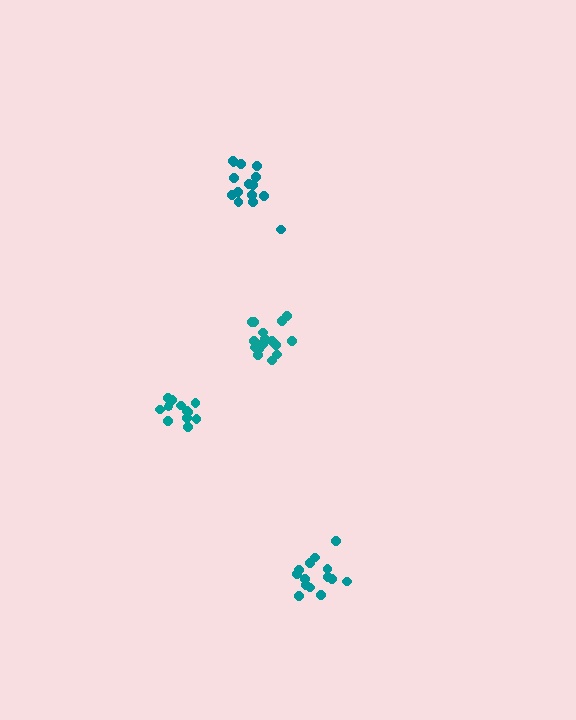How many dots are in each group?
Group 1: 18 dots, Group 2: 12 dots, Group 3: 14 dots, Group 4: 15 dots (59 total).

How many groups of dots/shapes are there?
There are 4 groups.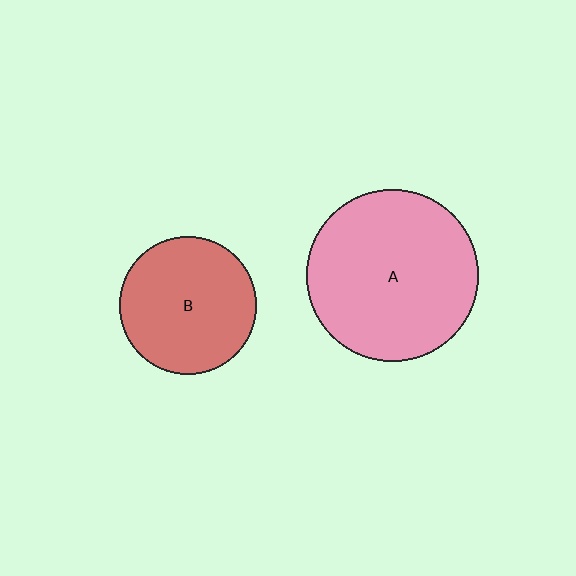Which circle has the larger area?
Circle A (pink).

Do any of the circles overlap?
No, none of the circles overlap.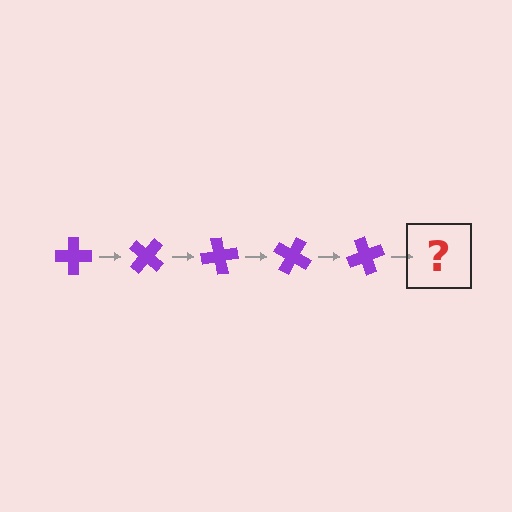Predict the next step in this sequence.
The next step is a purple cross rotated 200 degrees.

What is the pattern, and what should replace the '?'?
The pattern is that the cross rotates 40 degrees each step. The '?' should be a purple cross rotated 200 degrees.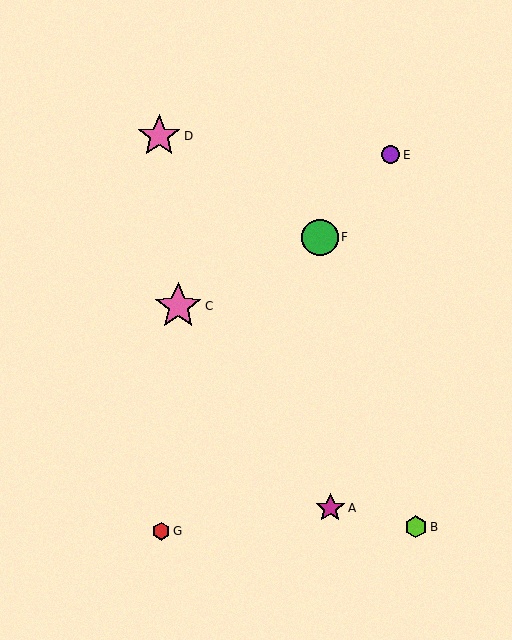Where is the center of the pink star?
The center of the pink star is at (178, 306).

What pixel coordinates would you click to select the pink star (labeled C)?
Click at (178, 306) to select the pink star C.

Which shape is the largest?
The pink star (labeled C) is the largest.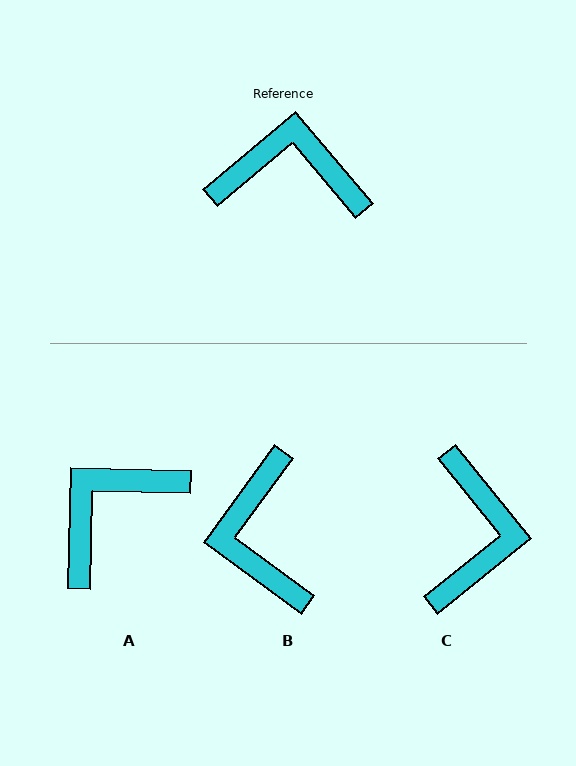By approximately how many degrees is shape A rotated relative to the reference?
Approximately 49 degrees counter-clockwise.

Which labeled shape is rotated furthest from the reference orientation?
B, about 104 degrees away.